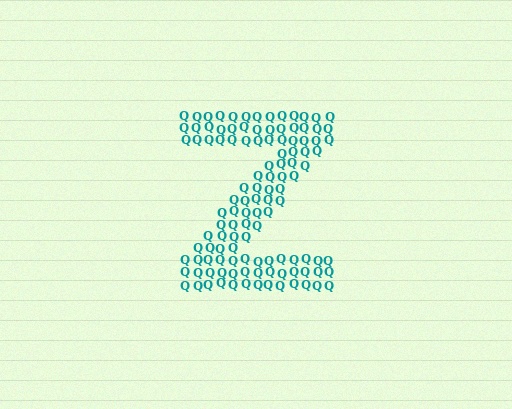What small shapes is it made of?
It is made of small letter Q's.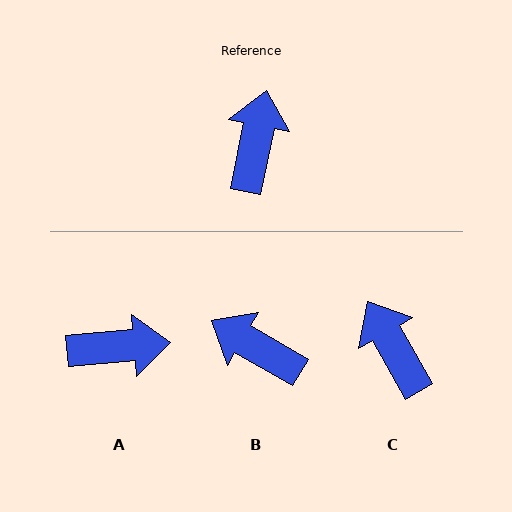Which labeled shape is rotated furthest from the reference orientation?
A, about 74 degrees away.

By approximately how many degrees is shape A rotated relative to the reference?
Approximately 74 degrees clockwise.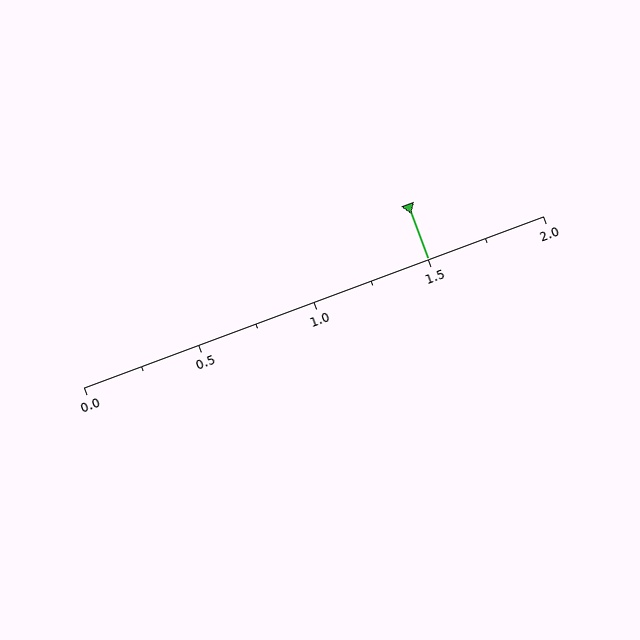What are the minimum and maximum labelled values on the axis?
The axis runs from 0.0 to 2.0.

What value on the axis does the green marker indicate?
The marker indicates approximately 1.5.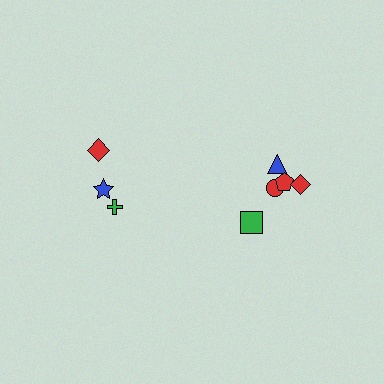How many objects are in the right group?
There are 5 objects.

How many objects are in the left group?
There are 3 objects.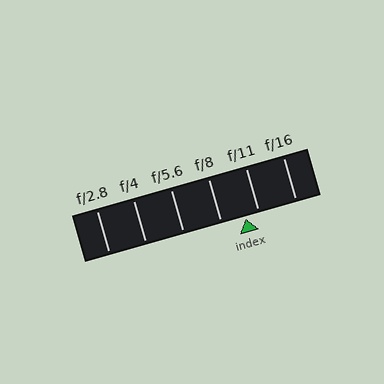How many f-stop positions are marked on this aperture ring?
There are 6 f-stop positions marked.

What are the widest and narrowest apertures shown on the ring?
The widest aperture shown is f/2.8 and the narrowest is f/16.